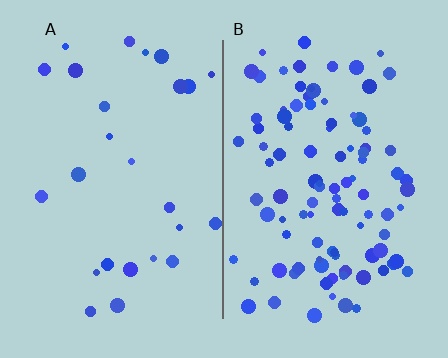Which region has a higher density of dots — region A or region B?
B (the right).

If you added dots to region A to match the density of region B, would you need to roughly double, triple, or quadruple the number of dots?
Approximately quadruple.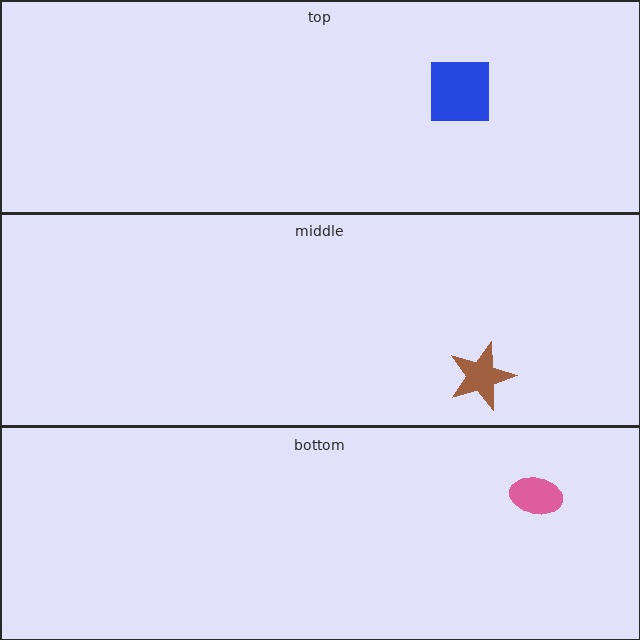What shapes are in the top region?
The blue square.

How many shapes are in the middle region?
1.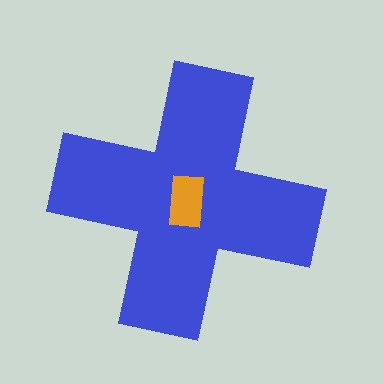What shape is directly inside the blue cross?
The orange rectangle.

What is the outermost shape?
The blue cross.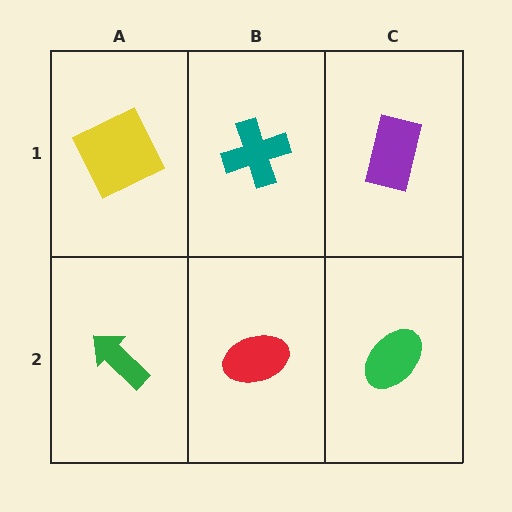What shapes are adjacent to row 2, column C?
A purple rectangle (row 1, column C), a red ellipse (row 2, column B).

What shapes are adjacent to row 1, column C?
A green ellipse (row 2, column C), a teal cross (row 1, column B).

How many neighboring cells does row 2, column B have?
3.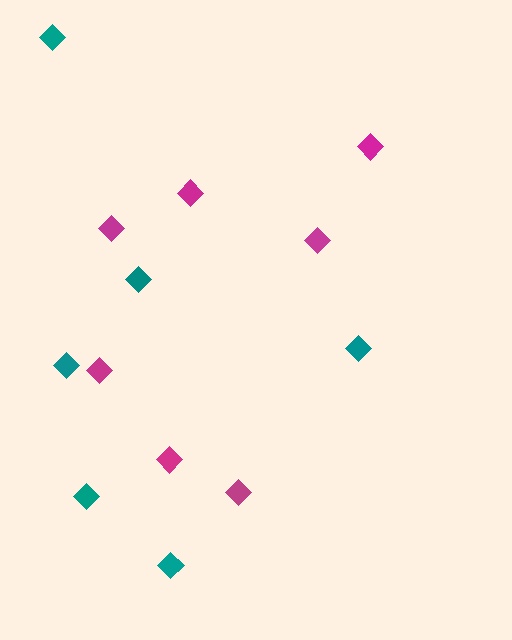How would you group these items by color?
There are 2 groups: one group of magenta diamonds (7) and one group of teal diamonds (6).